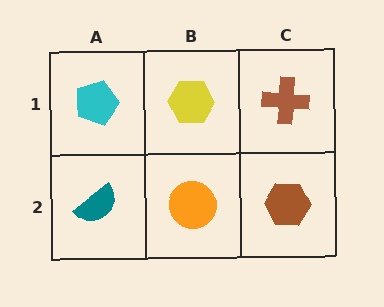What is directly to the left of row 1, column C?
A yellow hexagon.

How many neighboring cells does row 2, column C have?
2.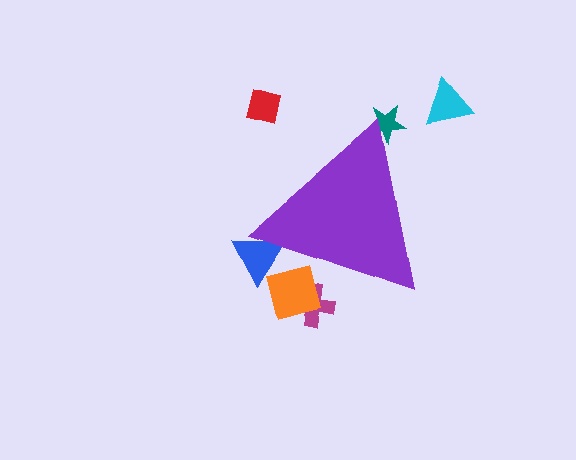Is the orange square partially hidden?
Yes, the orange square is partially hidden behind the purple triangle.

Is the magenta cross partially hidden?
Yes, the magenta cross is partially hidden behind the purple triangle.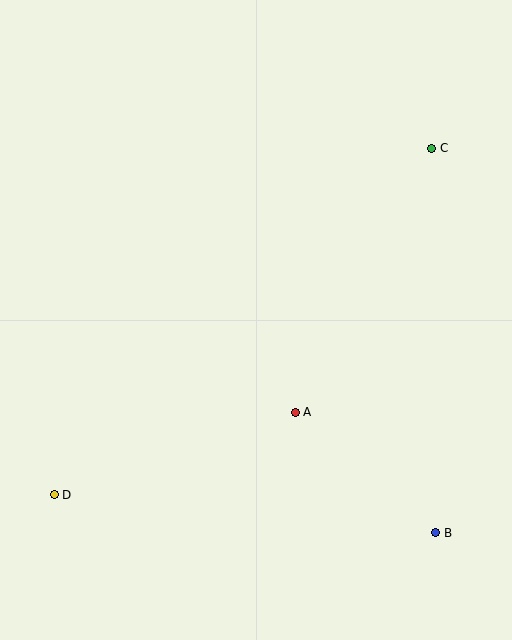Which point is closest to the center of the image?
Point A at (295, 412) is closest to the center.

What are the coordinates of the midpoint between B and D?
The midpoint between B and D is at (245, 514).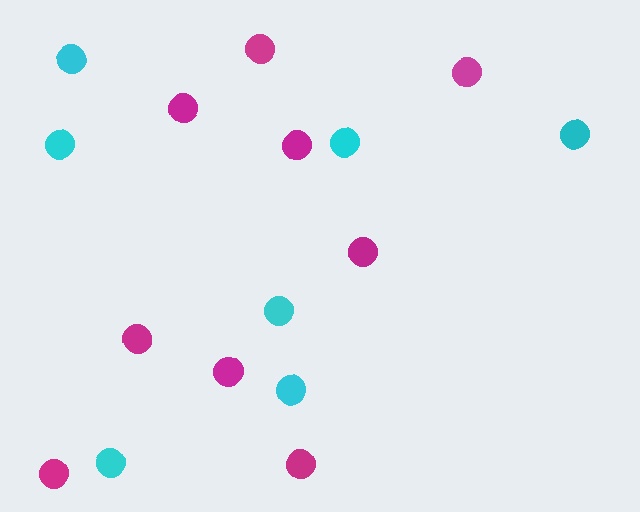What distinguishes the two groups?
There are 2 groups: one group of magenta circles (9) and one group of cyan circles (7).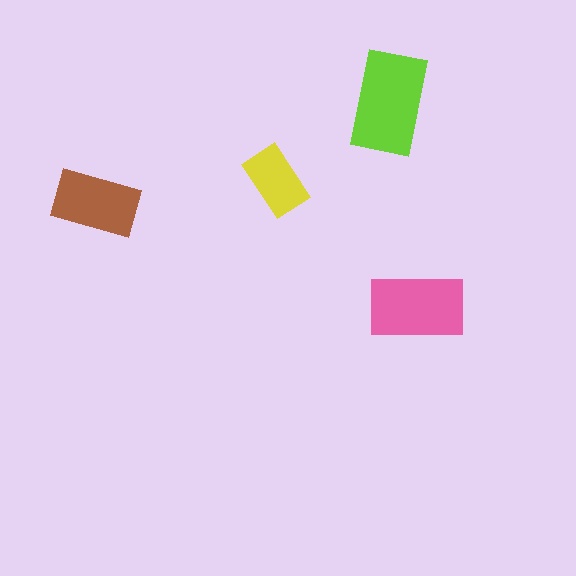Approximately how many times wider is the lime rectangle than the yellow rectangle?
About 1.5 times wider.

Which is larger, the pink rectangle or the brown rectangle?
The pink one.